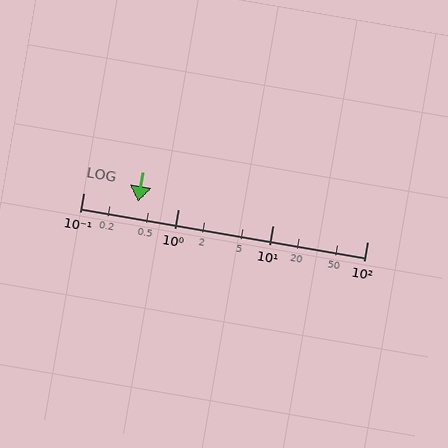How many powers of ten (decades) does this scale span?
The scale spans 3 decades, from 0.1 to 100.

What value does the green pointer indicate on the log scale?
The pointer indicates approximately 0.38.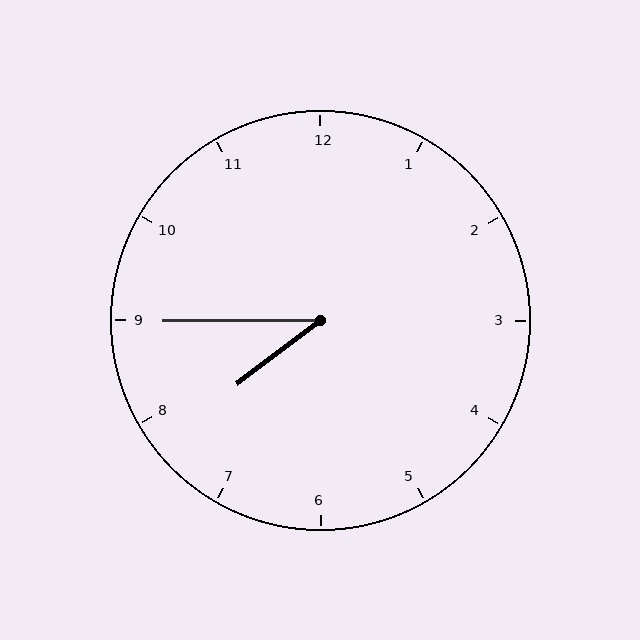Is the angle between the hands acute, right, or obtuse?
It is acute.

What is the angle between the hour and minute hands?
Approximately 38 degrees.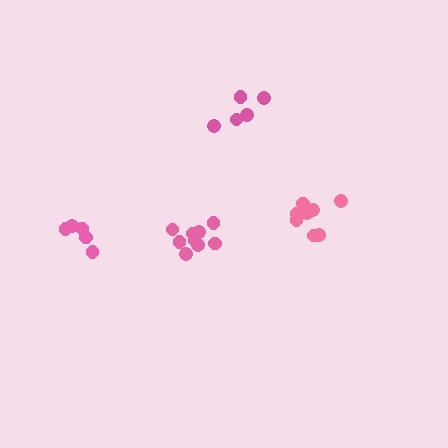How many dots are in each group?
Group 1: 9 dots, Group 2: 5 dots, Group 3: 5 dots, Group 4: 9 dots (28 total).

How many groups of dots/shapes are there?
There are 4 groups.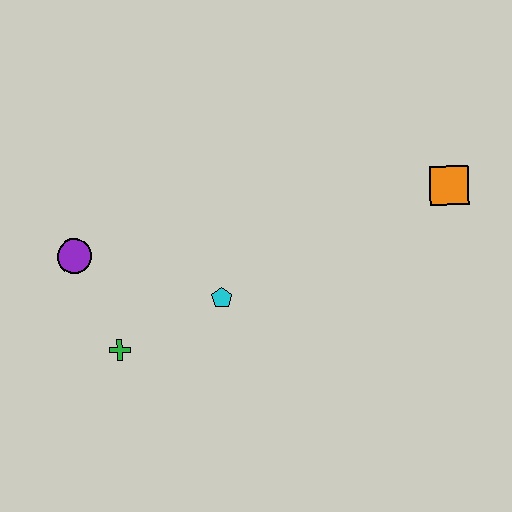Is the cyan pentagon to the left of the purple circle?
No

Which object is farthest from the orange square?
The purple circle is farthest from the orange square.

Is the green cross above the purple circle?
No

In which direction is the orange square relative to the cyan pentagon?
The orange square is to the right of the cyan pentagon.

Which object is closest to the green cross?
The purple circle is closest to the green cross.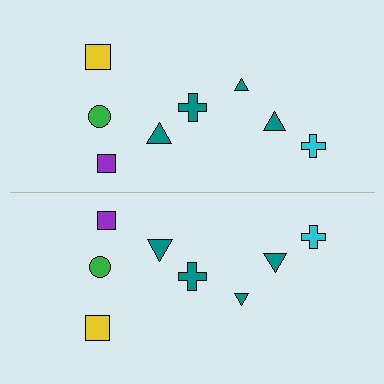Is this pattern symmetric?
Yes, this pattern has bilateral (reflection) symmetry.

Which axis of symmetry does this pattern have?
The pattern has a horizontal axis of symmetry running through the center of the image.